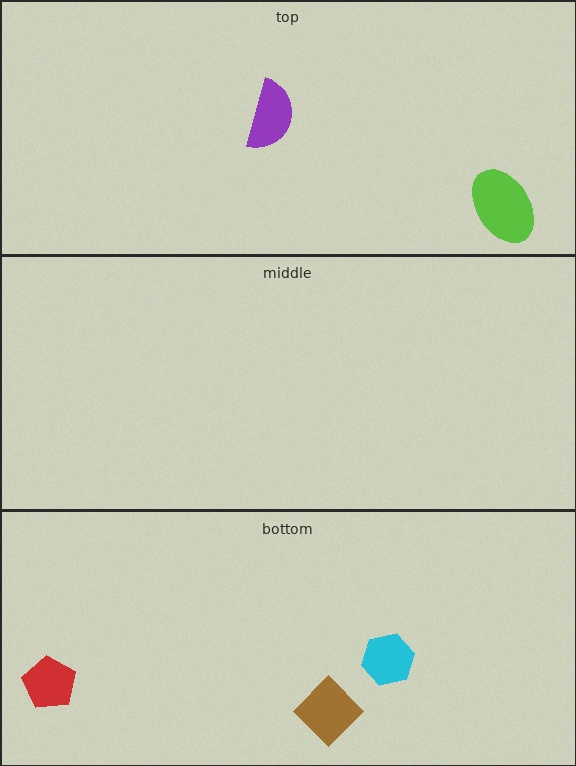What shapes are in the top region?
The lime ellipse, the purple semicircle.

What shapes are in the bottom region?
The cyan hexagon, the red pentagon, the brown diamond.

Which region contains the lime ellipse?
The top region.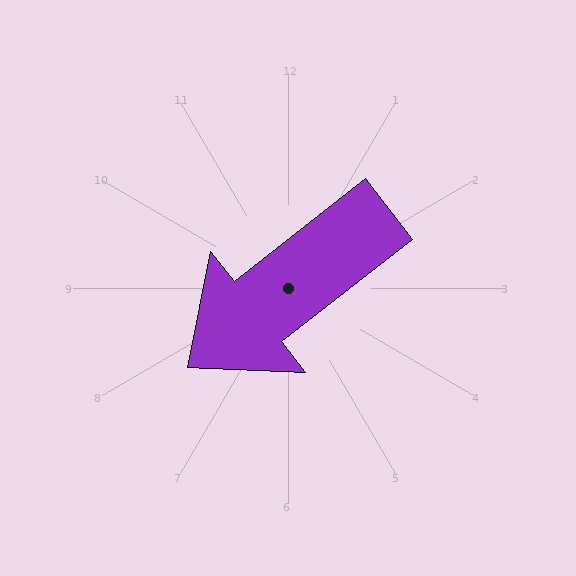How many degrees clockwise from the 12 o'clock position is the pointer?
Approximately 232 degrees.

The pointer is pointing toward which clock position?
Roughly 8 o'clock.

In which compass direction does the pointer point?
Southwest.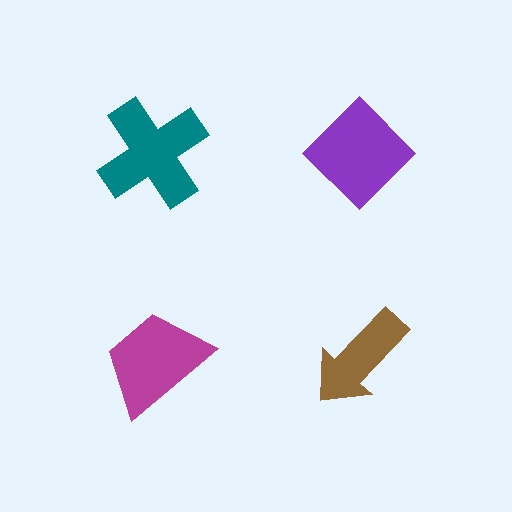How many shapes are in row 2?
2 shapes.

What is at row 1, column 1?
A teal cross.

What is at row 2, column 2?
A brown arrow.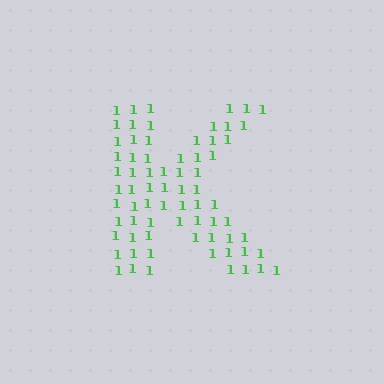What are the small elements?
The small elements are digit 1's.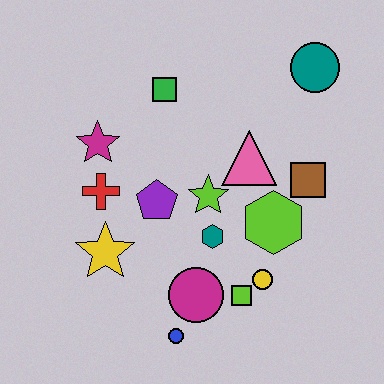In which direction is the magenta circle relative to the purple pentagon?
The magenta circle is below the purple pentagon.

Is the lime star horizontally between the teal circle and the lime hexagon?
No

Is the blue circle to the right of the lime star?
No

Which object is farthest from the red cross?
The teal circle is farthest from the red cross.